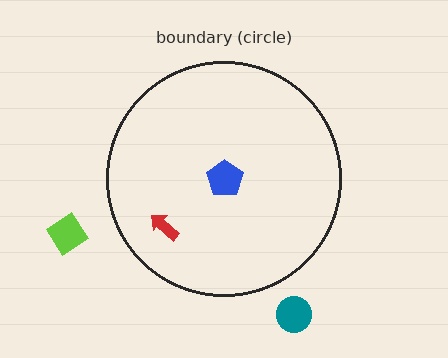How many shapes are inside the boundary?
2 inside, 2 outside.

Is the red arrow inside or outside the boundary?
Inside.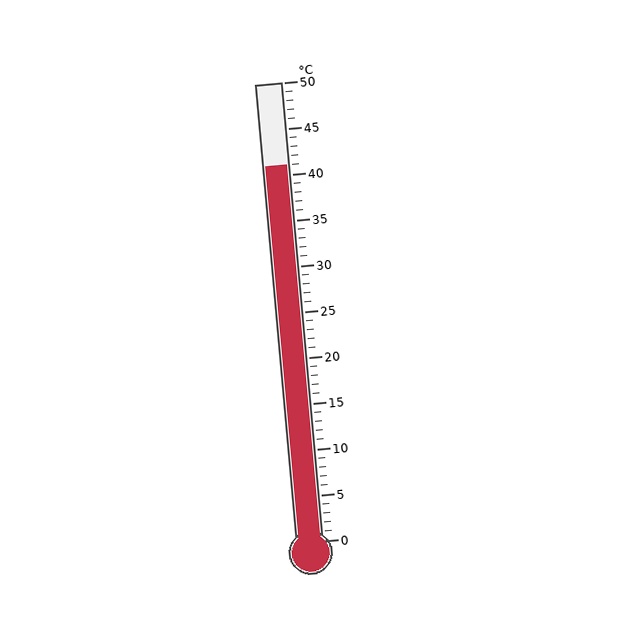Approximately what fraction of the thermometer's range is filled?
The thermometer is filled to approximately 80% of its range.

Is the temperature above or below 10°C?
The temperature is above 10°C.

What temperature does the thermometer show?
The thermometer shows approximately 41°C.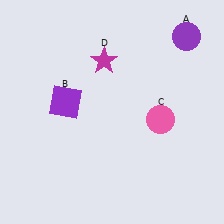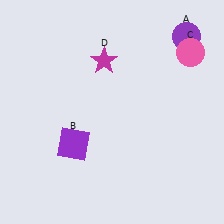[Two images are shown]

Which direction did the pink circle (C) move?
The pink circle (C) moved up.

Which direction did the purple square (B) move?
The purple square (B) moved down.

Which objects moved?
The objects that moved are: the purple square (B), the pink circle (C).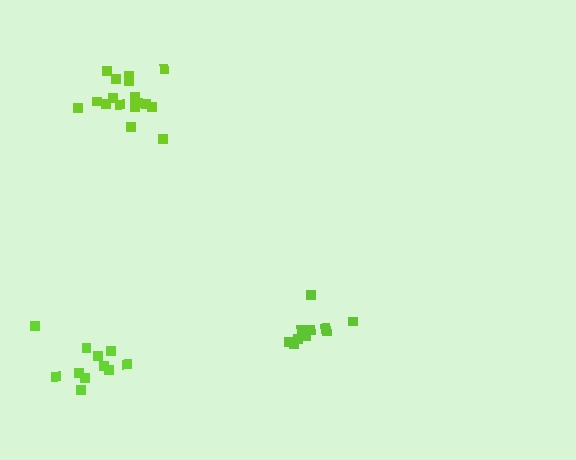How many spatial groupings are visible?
There are 3 spatial groupings.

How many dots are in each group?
Group 1: 11 dots, Group 2: 12 dots, Group 3: 17 dots (40 total).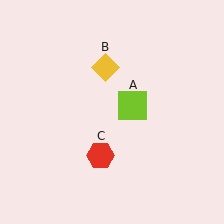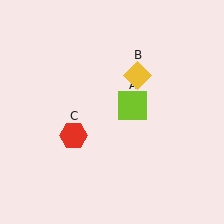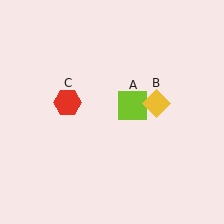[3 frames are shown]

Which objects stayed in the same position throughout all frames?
Lime square (object A) remained stationary.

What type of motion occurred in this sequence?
The yellow diamond (object B), red hexagon (object C) rotated clockwise around the center of the scene.